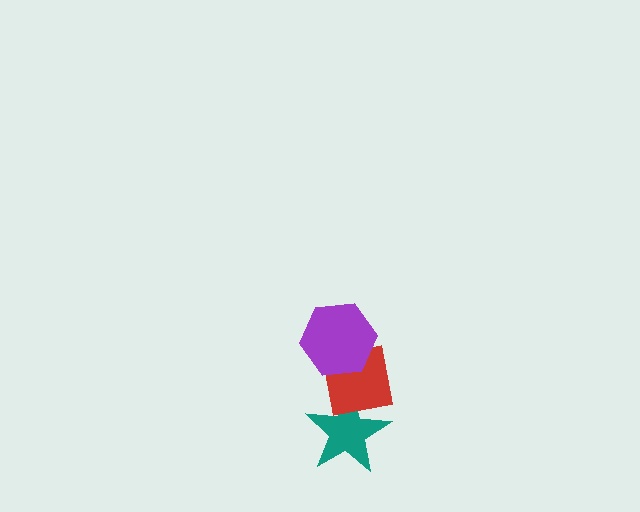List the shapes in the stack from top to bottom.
From top to bottom: the purple hexagon, the red square, the teal star.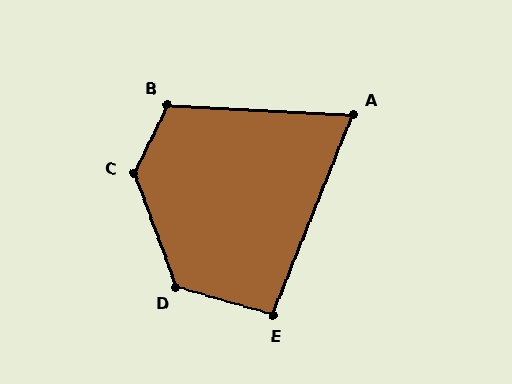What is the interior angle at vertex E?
Approximately 96 degrees (obtuse).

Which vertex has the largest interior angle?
C, at approximately 133 degrees.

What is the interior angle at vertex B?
Approximately 114 degrees (obtuse).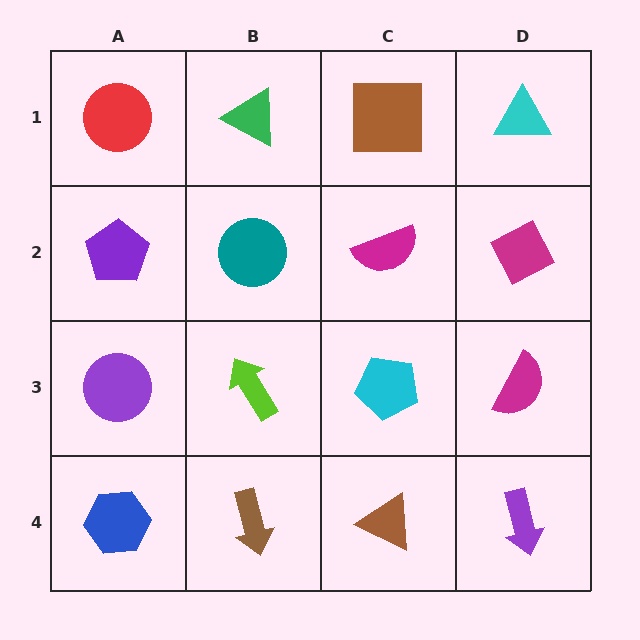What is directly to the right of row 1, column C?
A cyan triangle.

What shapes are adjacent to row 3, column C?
A magenta semicircle (row 2, column C), a brown triangle (row 4, column C), a lime arrow (row 3, column B), a magenta semicircle (row 3, column D).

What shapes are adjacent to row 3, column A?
A purple pentagon (row 2, column A), a blue hexagon (row 4, column A), a lime arrow (row 3, column B).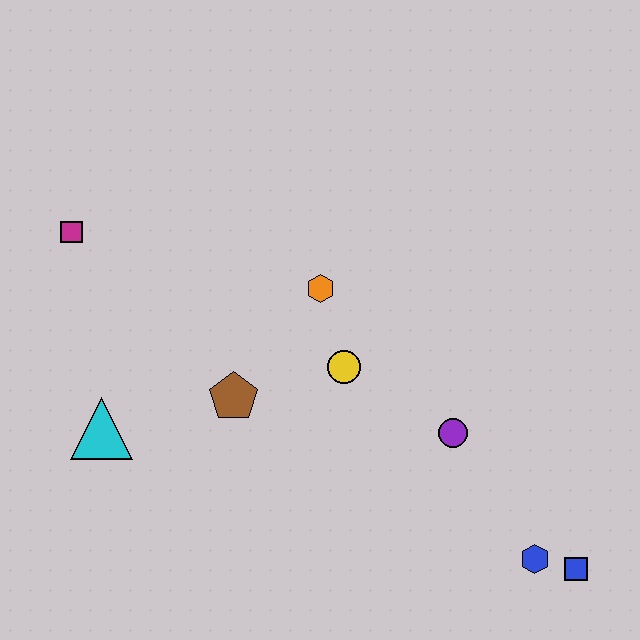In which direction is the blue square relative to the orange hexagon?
The blue square is below the orange hexagon.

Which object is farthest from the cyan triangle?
The blue square is farthest from the cyan triangle.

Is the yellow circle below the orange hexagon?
Yes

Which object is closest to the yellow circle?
The orange hexagon is closest to the yellow circle.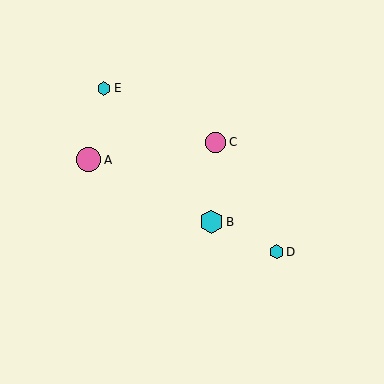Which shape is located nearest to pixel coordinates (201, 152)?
The pink circle (labeled C) at (216, 142) is nearest to that location.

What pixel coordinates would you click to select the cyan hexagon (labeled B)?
Click at (211, 222) to select the cyan hexagon B.